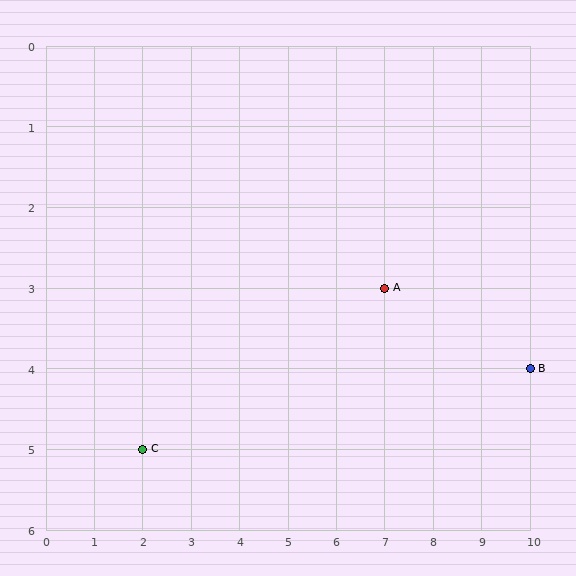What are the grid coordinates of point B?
Point B is at grid coordinates (10, 4).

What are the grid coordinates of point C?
Point C is at grid coordinates (2, 5).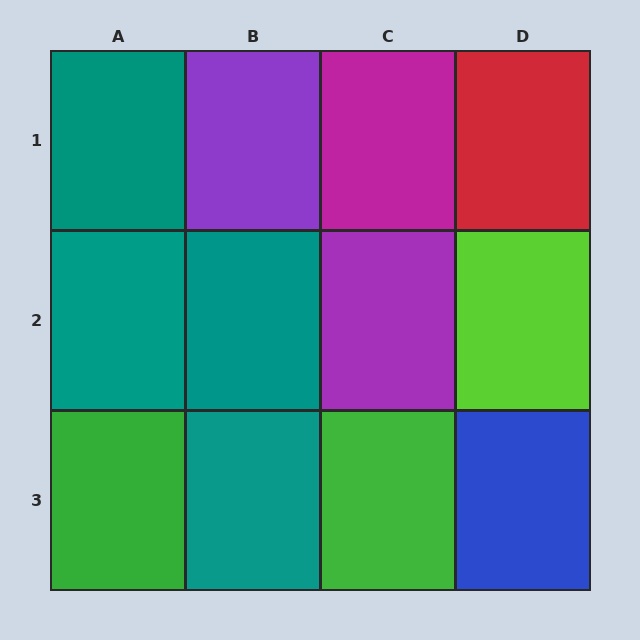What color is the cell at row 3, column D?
Blue.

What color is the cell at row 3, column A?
Green.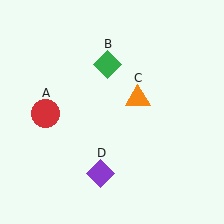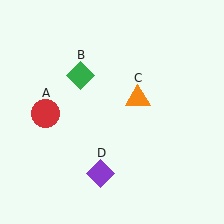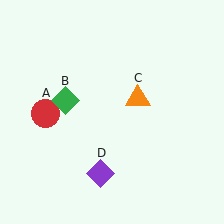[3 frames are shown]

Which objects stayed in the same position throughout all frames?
Red circle (object A) and orange triangle (object C) and purple diamond (object D) remained stationary.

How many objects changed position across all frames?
1 object changed position: green diamond (object B).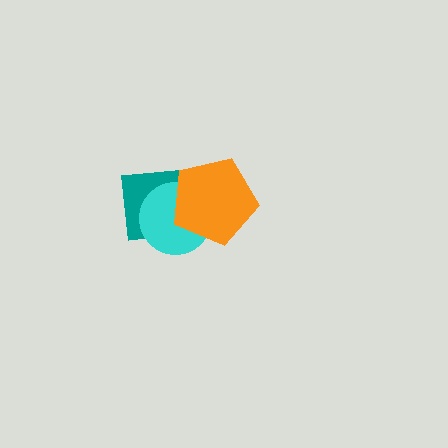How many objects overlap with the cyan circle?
2 objects overlap with the cyan circle.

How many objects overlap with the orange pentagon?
2 objects overlap with the orange pentagon.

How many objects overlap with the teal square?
2 objects overlap with the teal square.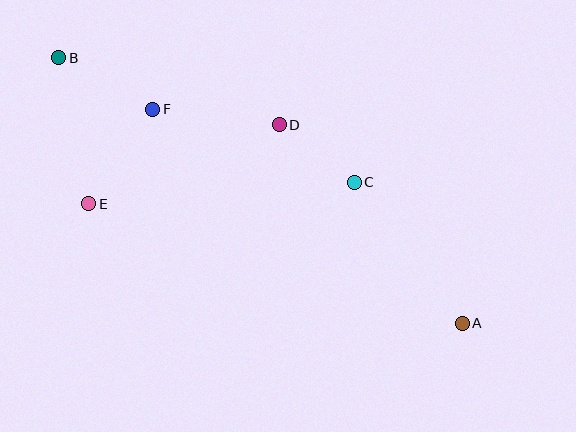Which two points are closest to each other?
Points C and D are closest to each other.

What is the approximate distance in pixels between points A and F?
The distance between A and F is approximately 376 pixels.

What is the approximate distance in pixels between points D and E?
The distance between D and E is approximately 206 pixels.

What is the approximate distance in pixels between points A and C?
The distance between A and C is approximately 178 pixels.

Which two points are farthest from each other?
Points A and B are farthest from each other.